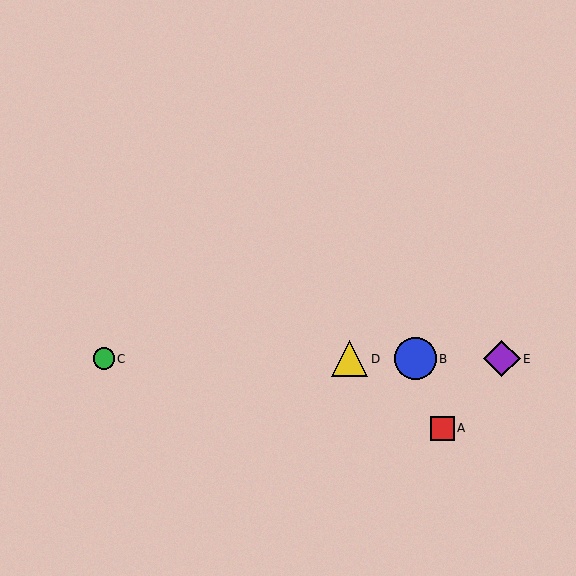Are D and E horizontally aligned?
Yes, both are at y≈359.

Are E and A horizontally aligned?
No, E is at y≈359 and A is at y≈428.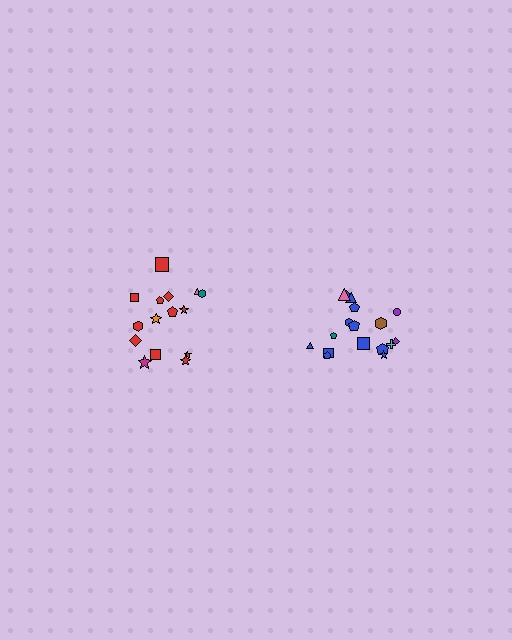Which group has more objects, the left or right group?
The right group.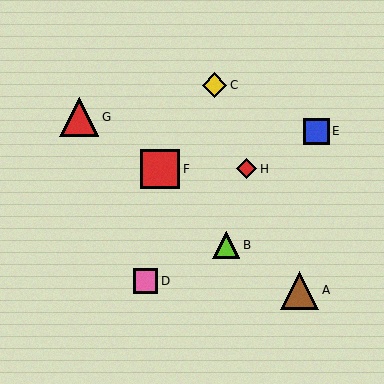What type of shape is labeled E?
Shape E is a blue square.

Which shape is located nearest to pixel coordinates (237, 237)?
The lime triangle (labeled B) at (226, 245) is nearest to that location.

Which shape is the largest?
The red square (labeled F) is the largest.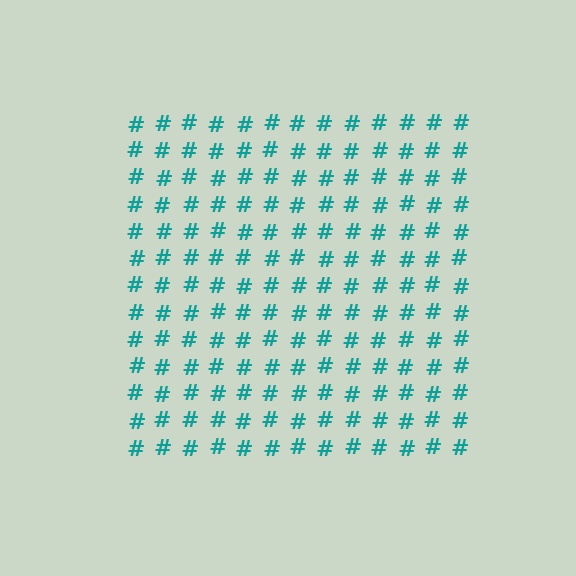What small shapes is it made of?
It is made of small hash symbols.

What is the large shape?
The large shape is a square.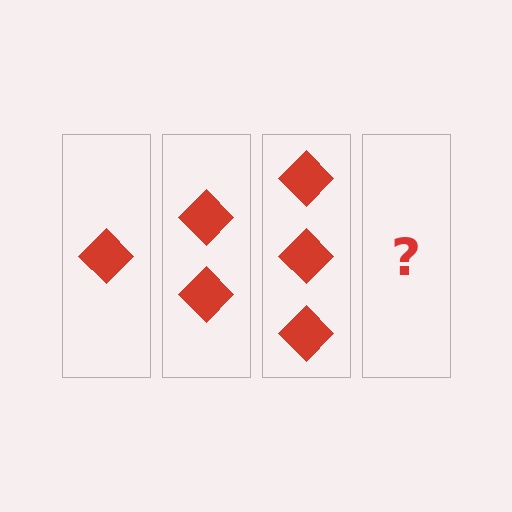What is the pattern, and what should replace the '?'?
The pattern is that each step adds one more diamond. The '?' should be 4 diamonds.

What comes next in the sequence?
The next element should be 4 diamonds.